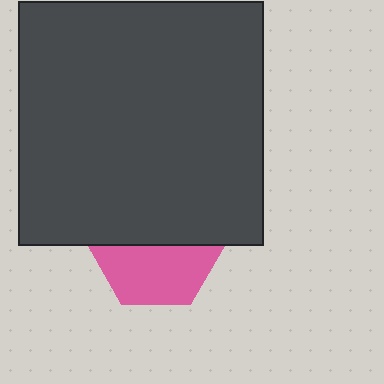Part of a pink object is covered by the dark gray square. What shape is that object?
It is a hexagon.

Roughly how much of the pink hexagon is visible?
About half of it is visible (roughly 50%).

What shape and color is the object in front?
The object in front is a dark gray square.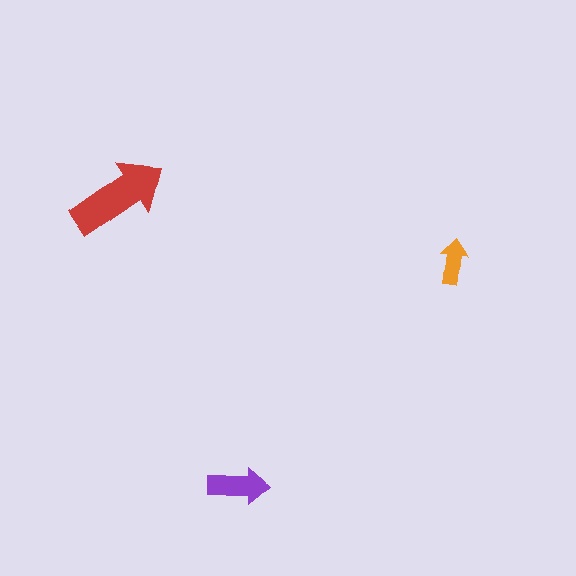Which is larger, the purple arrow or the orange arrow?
The purple one.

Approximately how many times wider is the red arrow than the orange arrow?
About 2 times wider.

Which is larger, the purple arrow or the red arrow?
The red one.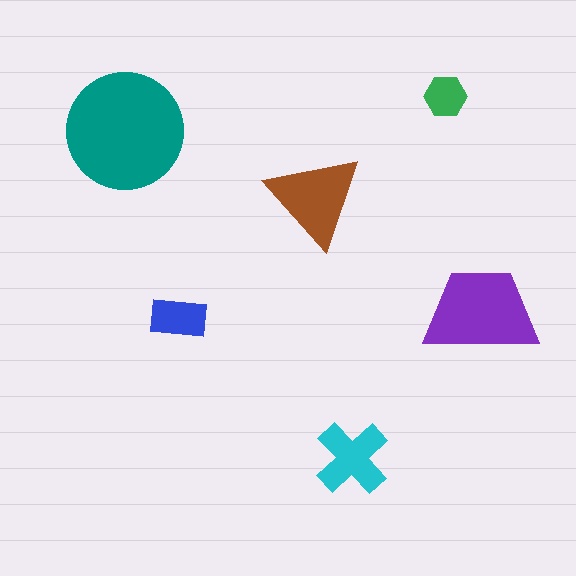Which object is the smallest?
The green hexagon.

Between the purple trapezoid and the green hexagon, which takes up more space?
The purple trapezoid.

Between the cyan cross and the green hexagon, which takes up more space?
The cyan cross.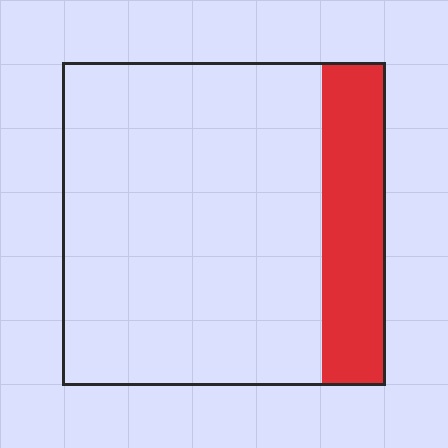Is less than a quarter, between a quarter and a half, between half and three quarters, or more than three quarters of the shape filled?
Less than a quarter.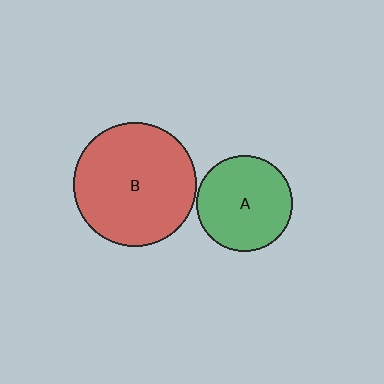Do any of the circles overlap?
No, none of the circles overlap.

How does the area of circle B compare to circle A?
Approximately 1.6 times.